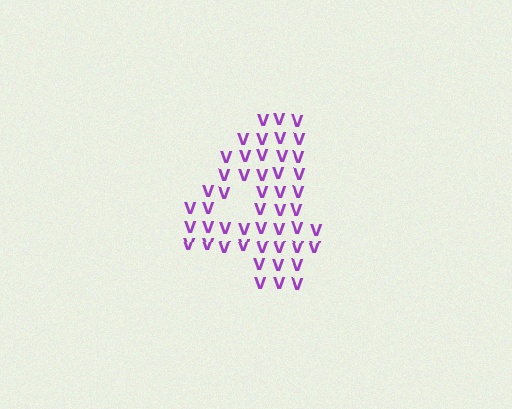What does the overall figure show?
The overall figure shows the digit 4.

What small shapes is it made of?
It is made of small letter V's.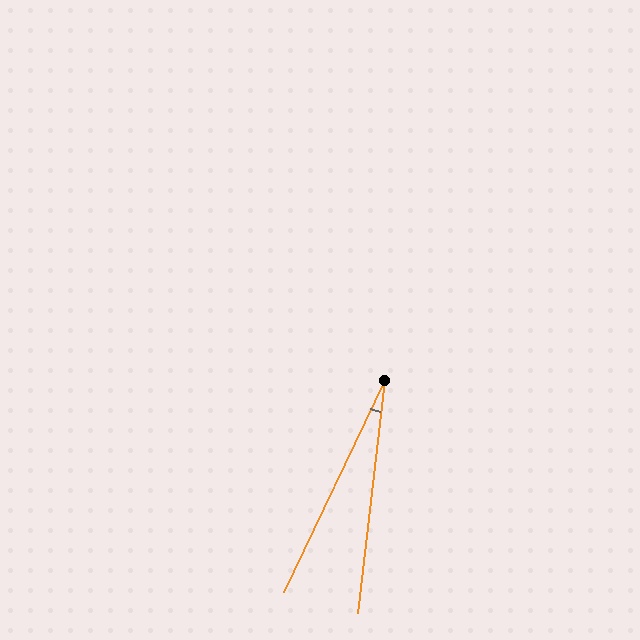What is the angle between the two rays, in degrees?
Approximately 19 degrees.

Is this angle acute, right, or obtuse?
It is acute.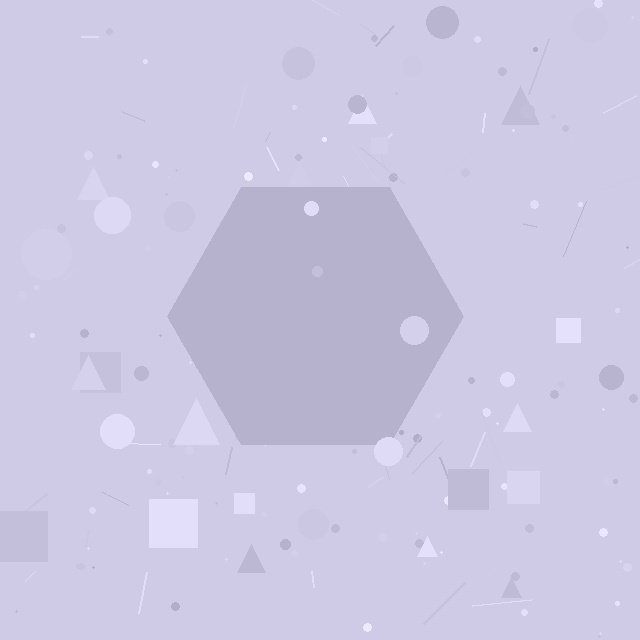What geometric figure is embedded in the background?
A hexagon is embedded in the background.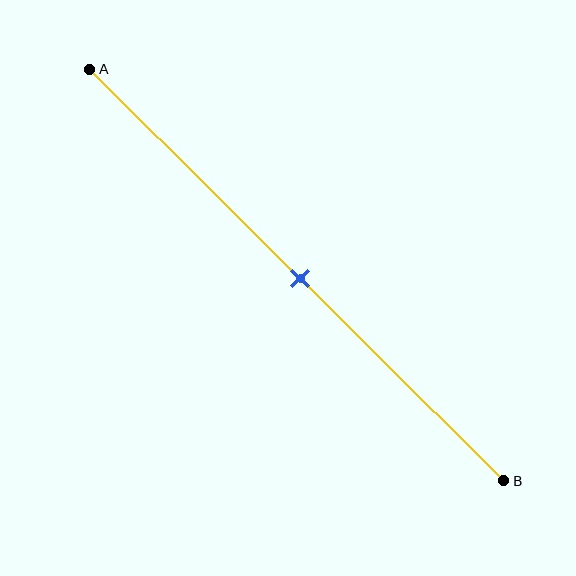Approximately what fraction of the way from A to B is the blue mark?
The blue mark is approximately 50% of the way from A to B.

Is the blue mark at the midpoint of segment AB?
Yes, the mark is approximately at the midpoint.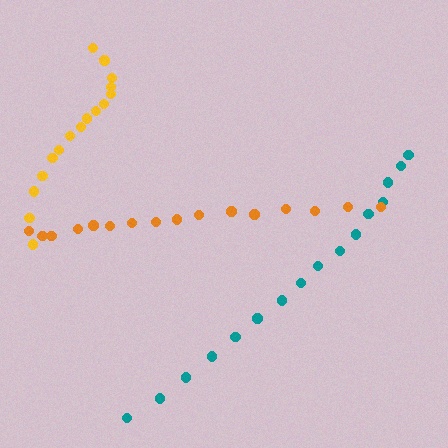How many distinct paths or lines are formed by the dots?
There are 3 distinct paths.